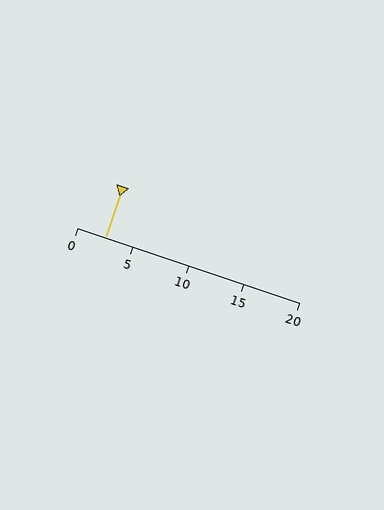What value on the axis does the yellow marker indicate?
The marker indicates approximately 2.5.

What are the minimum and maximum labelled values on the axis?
The axis runs from 0 to 20.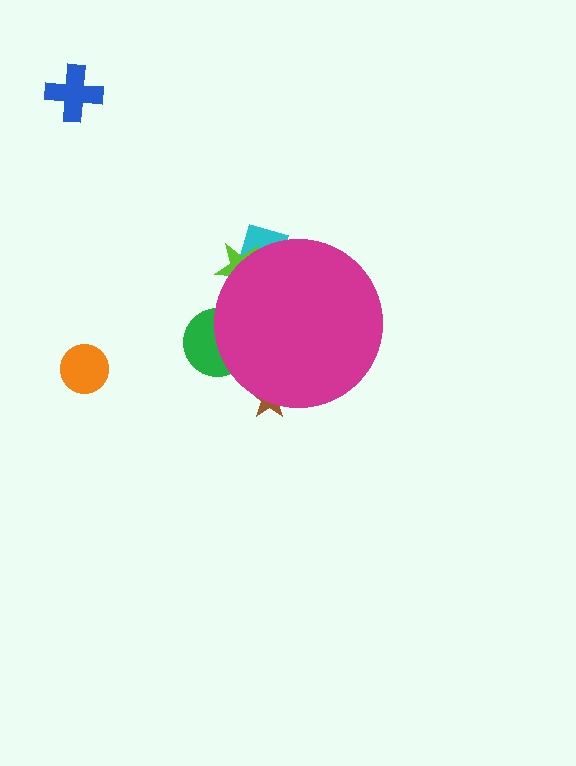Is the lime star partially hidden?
Yes, the lime star is partially hidden behind the magenta circle.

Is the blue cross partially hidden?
No, the blue cross is fully visible.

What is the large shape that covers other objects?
A magenta circle.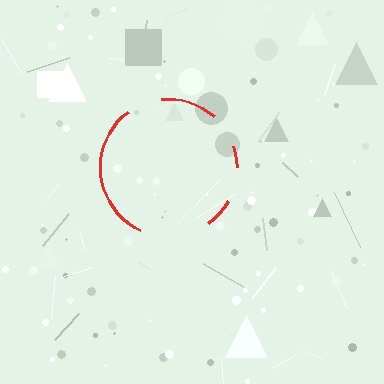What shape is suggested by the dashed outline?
The dashed outline suggests a circle.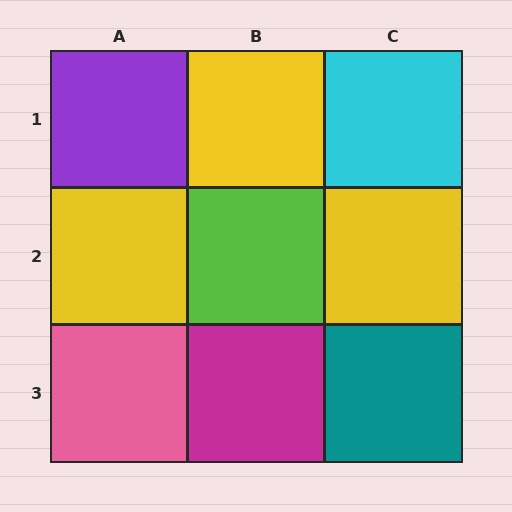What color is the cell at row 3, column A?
Pink.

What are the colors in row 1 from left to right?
Purple, yellow, cyan.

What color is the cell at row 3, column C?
Teal.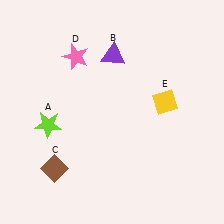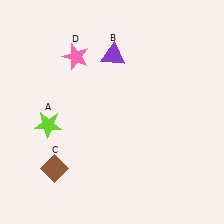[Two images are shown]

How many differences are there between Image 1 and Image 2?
There is 1 difference between the two images.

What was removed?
The yellow diamond (E) was removed in Image 2.